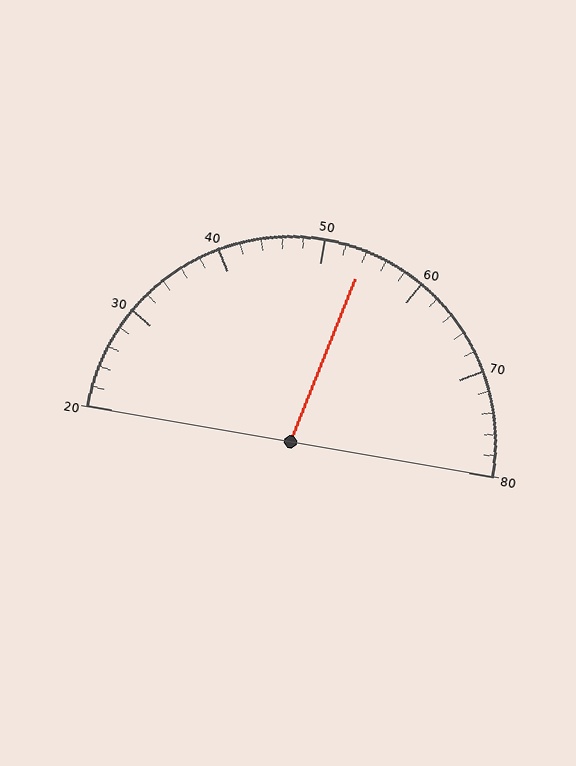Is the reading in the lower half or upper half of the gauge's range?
The reading is in the upper half of the range (20 to 80).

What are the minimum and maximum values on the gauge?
The gauge ranges from 20 to 80.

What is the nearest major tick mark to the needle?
The nearest major tick mark is 50.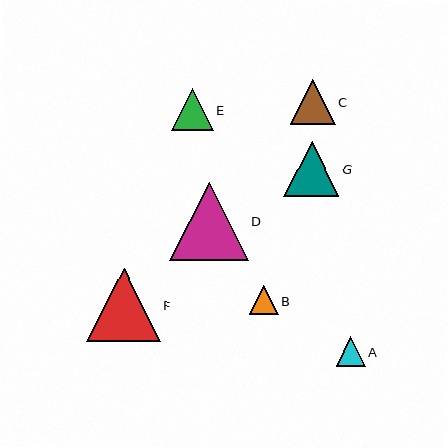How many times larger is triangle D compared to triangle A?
Triangle D is approximately 2.7 times the size of triangle A.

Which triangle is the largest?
Triangle D is the largest with a size of approximately 79 pixels.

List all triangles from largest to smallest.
From largest to smallest: D, F, G, C, E, A, B.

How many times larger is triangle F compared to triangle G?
Triangle F is approximately 1.3 times the size of triangle G.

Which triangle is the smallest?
Triangle B is the smallest with a size of approximately 29 pixels.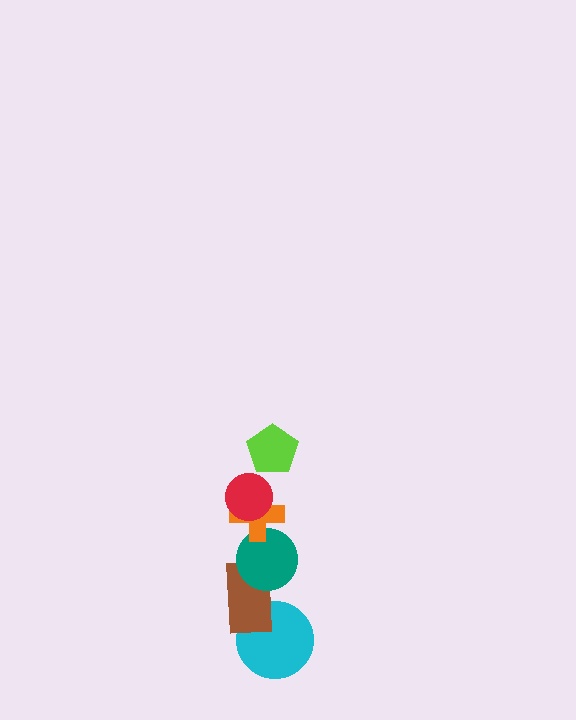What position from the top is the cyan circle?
The cyan circle is 6th from the top.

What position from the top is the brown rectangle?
The brown rectangle is 5th from the top.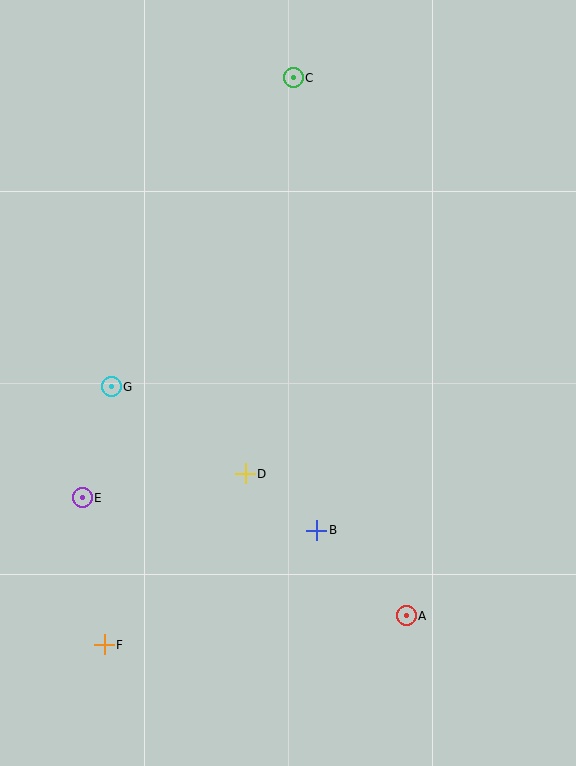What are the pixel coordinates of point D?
Point D is at (245, 474).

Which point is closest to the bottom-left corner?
Point F is closest to the bottom-left corner.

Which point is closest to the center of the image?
Point D at (245, 474) is closest to the center.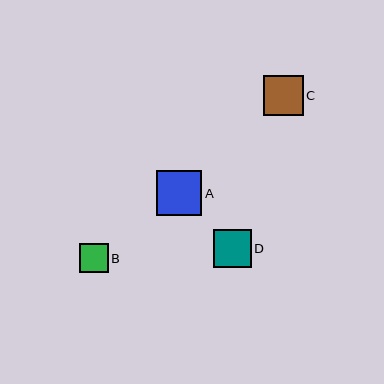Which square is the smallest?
Square B is the smallest with a size of approximately 29 pixels.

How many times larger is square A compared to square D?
Square A is approximately 1.2 times the size of square D.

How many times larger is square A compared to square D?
Square A is approximately 1.2 times the size of square D.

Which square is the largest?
Square A is the largest with a size of approximately 45 pixels.